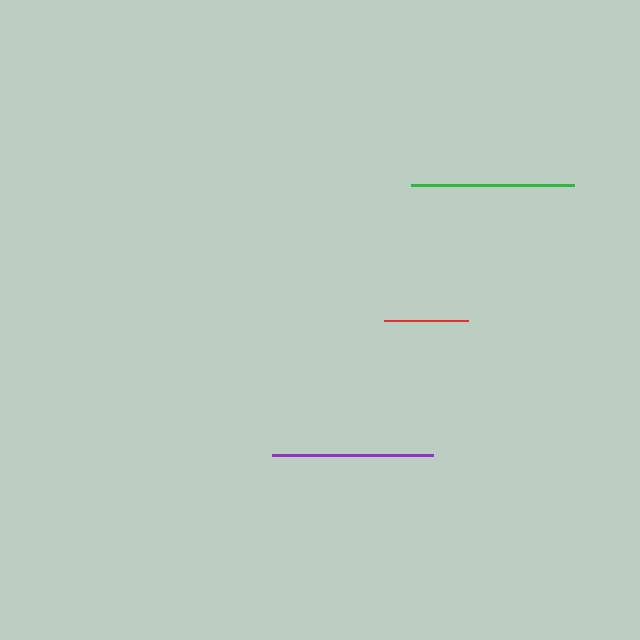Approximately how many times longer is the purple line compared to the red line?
The purple line is approximately 1.9 times the length of the red line.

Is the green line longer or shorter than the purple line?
The green line is longer than the purple line.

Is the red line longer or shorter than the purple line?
The purple line is longer than the red line.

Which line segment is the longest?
The green line is the longest at approximately 163 pixels.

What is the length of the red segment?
The red segment is approximately 84 pixels long.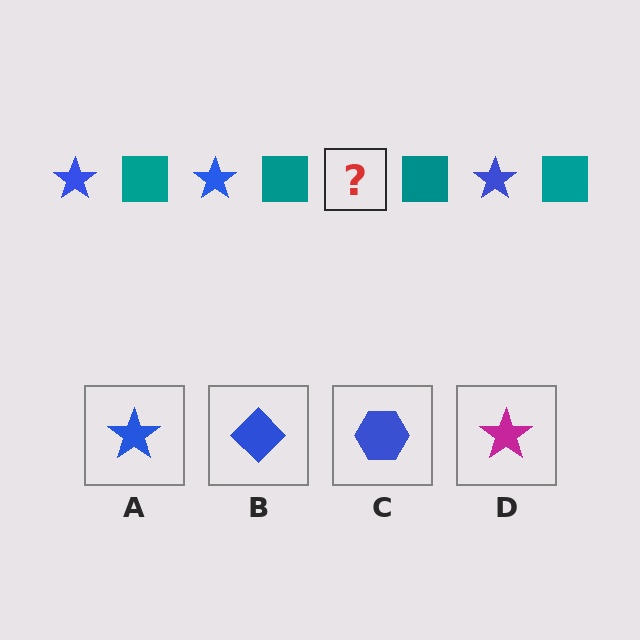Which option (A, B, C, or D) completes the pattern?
A.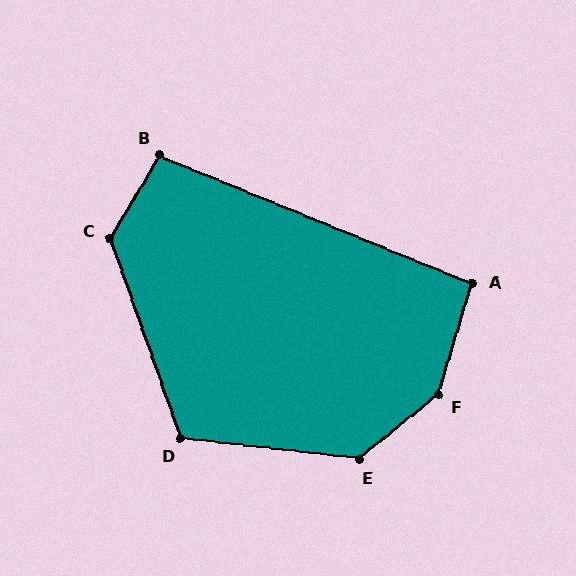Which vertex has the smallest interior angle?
A, at approximately 95 degrees.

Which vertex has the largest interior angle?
F, at approximately 146 degrees.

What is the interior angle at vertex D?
Approximately 116 degrees (obtuse).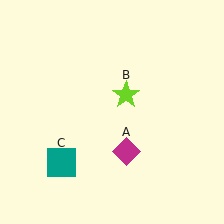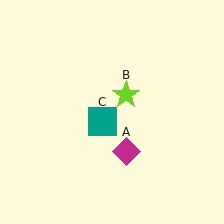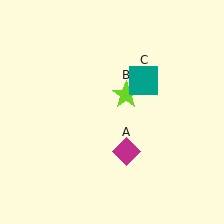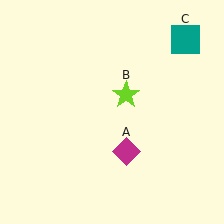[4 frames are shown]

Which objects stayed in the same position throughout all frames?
Magenta diamond (object A) and lime star (object B) remained stationary.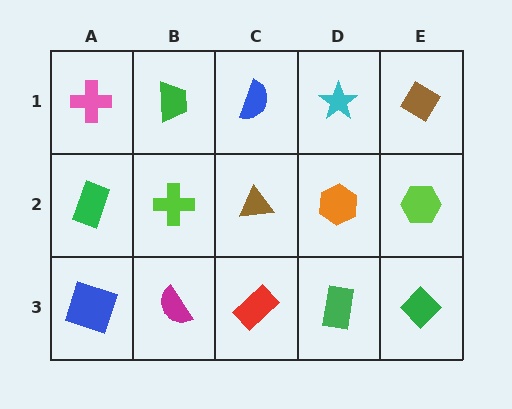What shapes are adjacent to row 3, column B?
A lime cross (row 2, column B), a blue square (row 3, column A), a red rectangle (row 3, column C).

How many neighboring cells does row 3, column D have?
3.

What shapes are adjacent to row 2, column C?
A blue semicircle (row 1, column C), a red rectangle (row 3, column C), a lime cross (row 2, column B), an orange hexagon (row 2, column D).